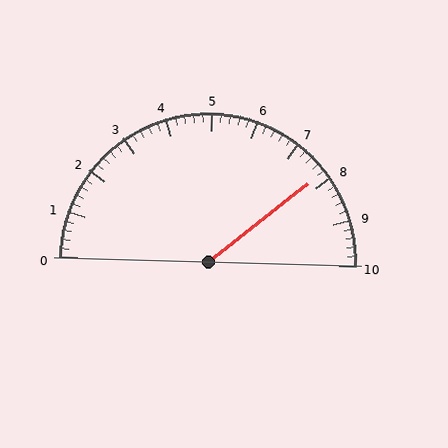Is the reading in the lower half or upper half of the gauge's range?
The reading is in the upper half of the range (0 to 10).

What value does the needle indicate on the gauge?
The needle indicates approximately 7.8.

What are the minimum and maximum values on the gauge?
The gauge ranges from 0 to 10.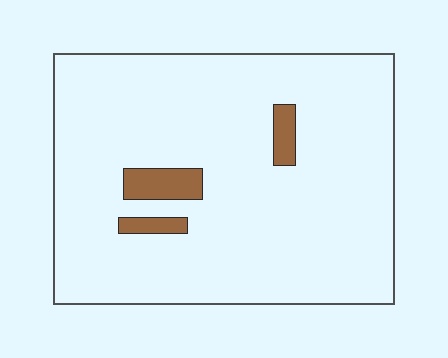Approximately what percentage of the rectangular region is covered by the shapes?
Approximately 5%.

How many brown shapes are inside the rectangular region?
3.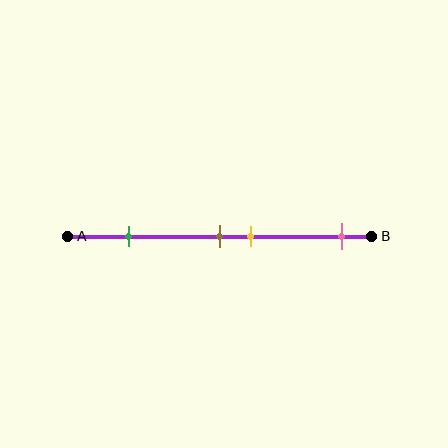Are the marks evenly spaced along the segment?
No, the marks are not evenly spaced.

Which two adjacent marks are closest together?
The brown and yellow marks are the closest adjacent pair.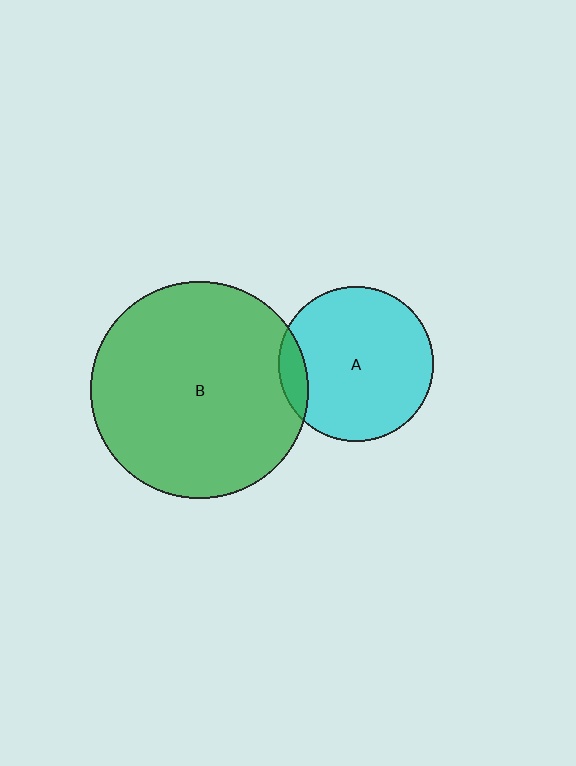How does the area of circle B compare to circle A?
Approximately 2.0 times.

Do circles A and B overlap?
Yes.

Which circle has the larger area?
Circle B (green).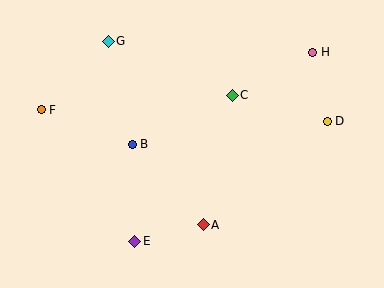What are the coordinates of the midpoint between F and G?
The midpoint between F and G is at (75, 76).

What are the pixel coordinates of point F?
Point F is at (41, 110).